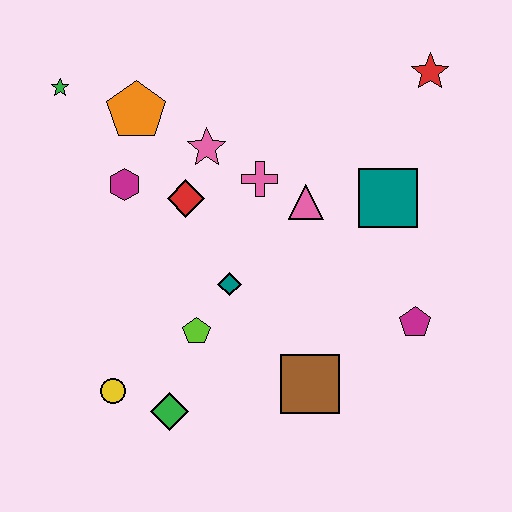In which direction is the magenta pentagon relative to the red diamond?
The magenta pentagon is to the right of the red diamond.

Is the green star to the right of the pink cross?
No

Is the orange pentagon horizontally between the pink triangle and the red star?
No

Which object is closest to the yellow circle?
The green diamond is closest to the yellow circle.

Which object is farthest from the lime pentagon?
The red star is farthest from the lime pentagon.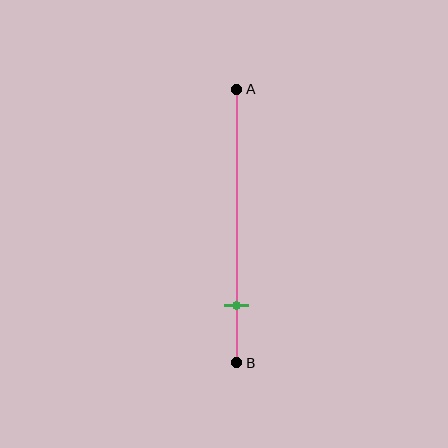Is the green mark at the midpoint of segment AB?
No, the mark is at about 80% from A, not at the 50% midpoint.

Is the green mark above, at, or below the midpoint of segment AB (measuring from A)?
The green mark is below the midpoint of segment AB.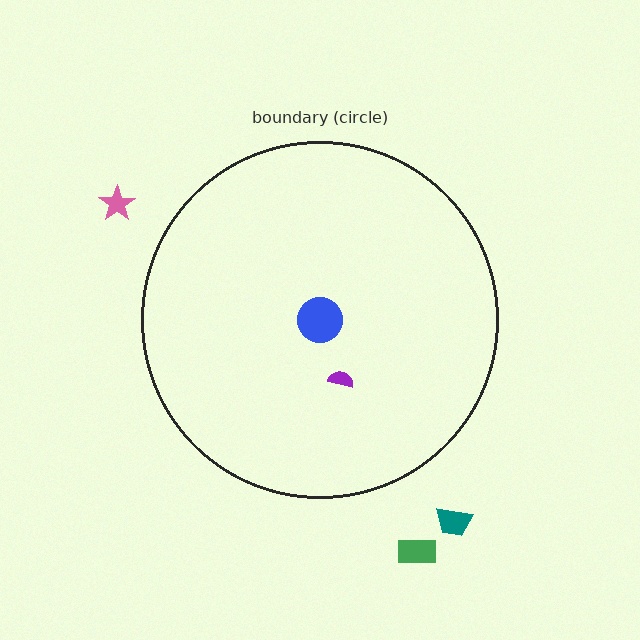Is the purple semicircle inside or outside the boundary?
Inside.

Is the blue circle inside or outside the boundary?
Inside.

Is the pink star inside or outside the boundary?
Outside.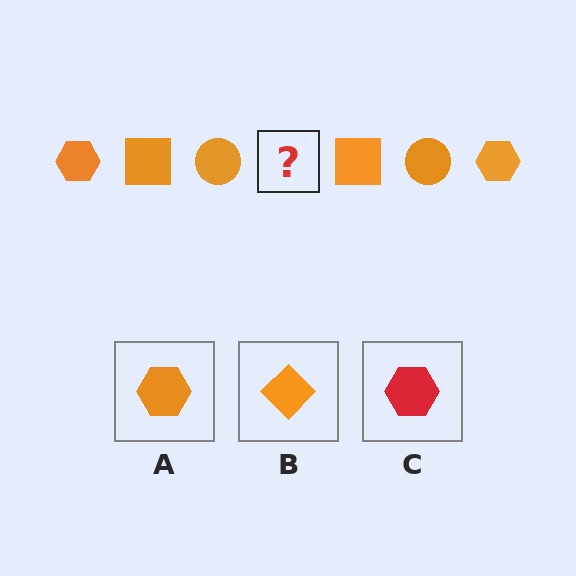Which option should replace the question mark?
Option A.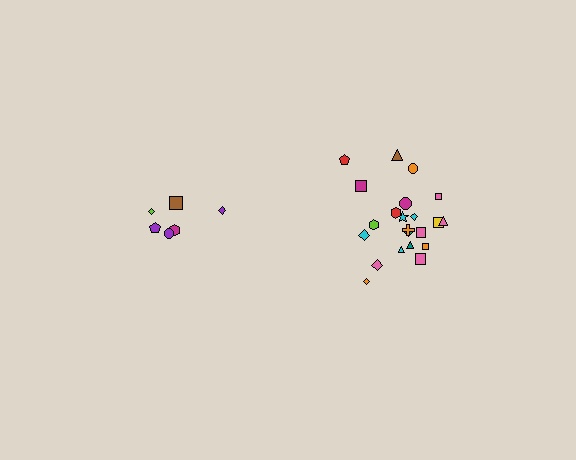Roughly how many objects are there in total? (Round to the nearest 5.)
Roughly 30 objects in total.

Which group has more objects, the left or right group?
The right group.